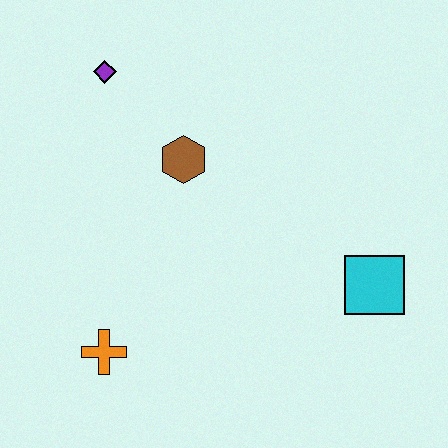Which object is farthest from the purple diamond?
The cyan square is farthest from the purple diamond.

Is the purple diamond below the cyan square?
No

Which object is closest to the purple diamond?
The brown hexagon is closest to the purple diamond.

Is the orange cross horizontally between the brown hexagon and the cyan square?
No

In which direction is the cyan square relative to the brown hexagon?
The cyan square is to the right of the brown hexagon.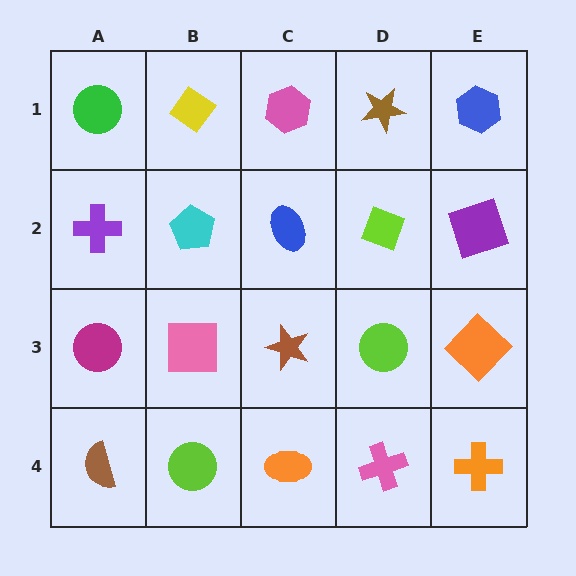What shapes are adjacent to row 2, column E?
A blue hexagon (row 1, column E), an orange diamond (row 3, column E), a lime diamond (row 2, column D).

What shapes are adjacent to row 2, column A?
A green circle (row 1, column A), a magenta circle (row 3, column A), a cyan pentagon (row 2, column B).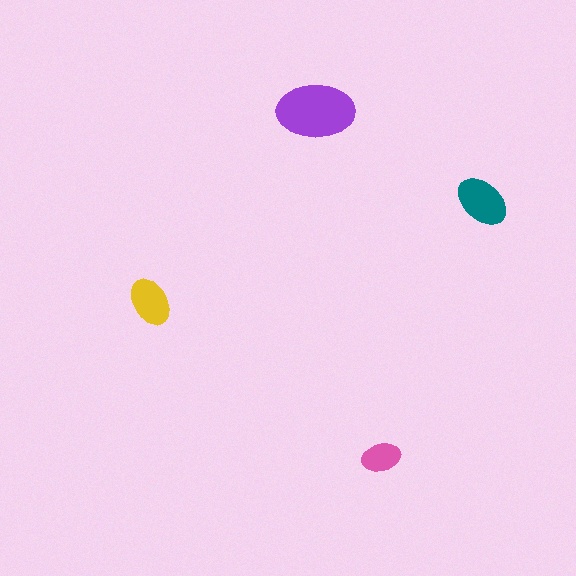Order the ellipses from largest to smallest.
the purple one, the teal one, the yellow one, the pink one.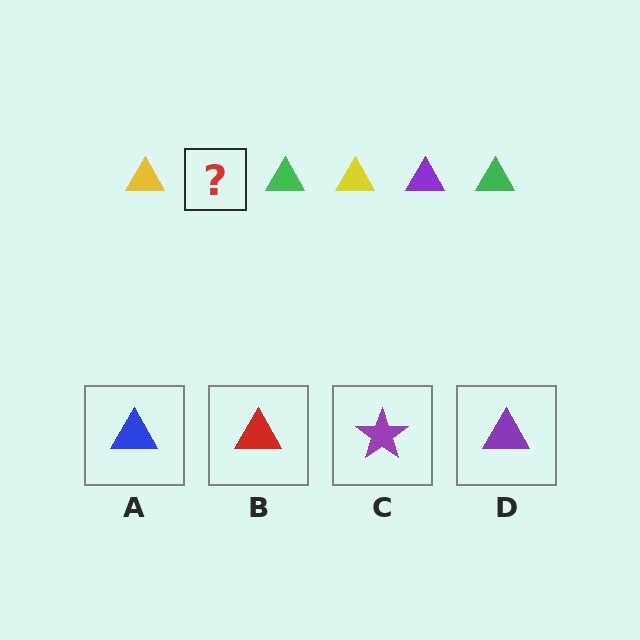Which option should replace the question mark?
Option D.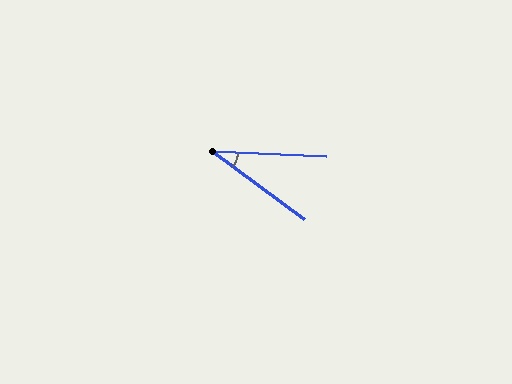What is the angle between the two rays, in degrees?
Approximately 34 degrees.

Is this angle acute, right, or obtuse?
It is acute.